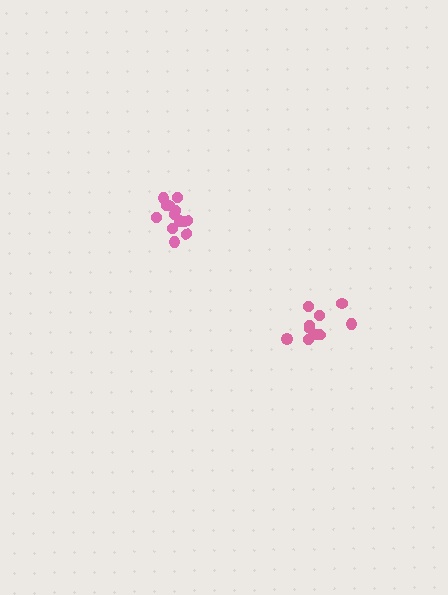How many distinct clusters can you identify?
There are 2 distinct clusters.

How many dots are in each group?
Group 1: 10 dots, Group 2: 13 dots (23 total).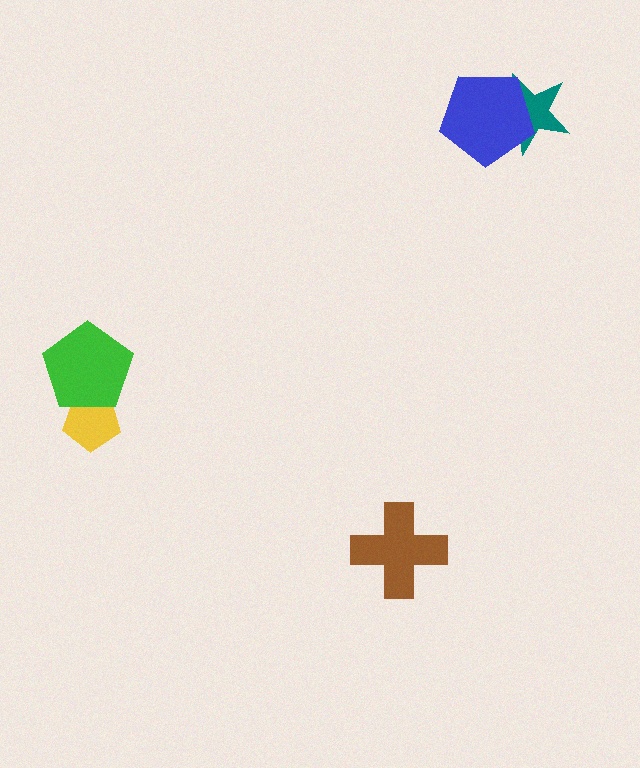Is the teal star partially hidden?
Yes, it is partially covered by another shape.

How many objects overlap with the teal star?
1 object overlaps with the teal star.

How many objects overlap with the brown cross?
0 objects overlap with the brown cross.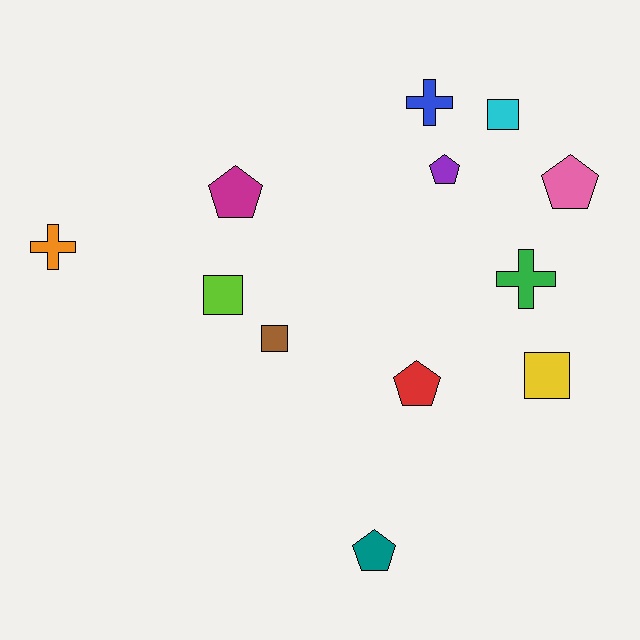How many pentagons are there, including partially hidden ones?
There are 5 pentagons.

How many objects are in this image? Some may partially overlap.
There are 12 objects.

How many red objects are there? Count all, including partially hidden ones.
There is 1 red object.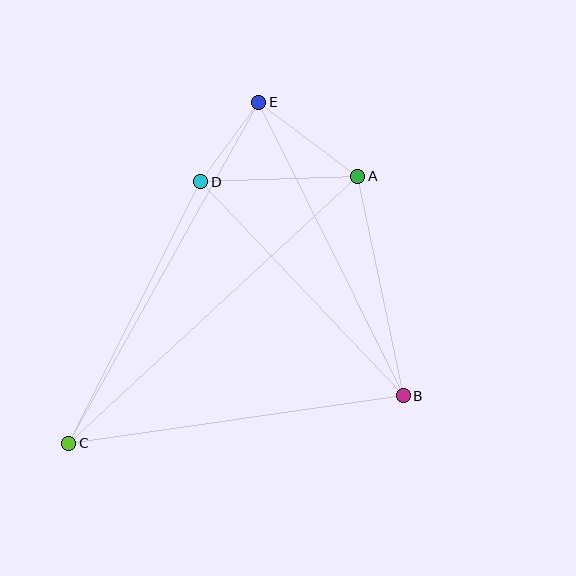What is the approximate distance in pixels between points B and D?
The distance between B and D is approximately 295 pixels.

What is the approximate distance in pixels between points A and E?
The distance between A and E is approximately 123 pixels.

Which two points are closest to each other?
Points D and E are closest to each other.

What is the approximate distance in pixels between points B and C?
The distance between B and C is approximately 338 pixels.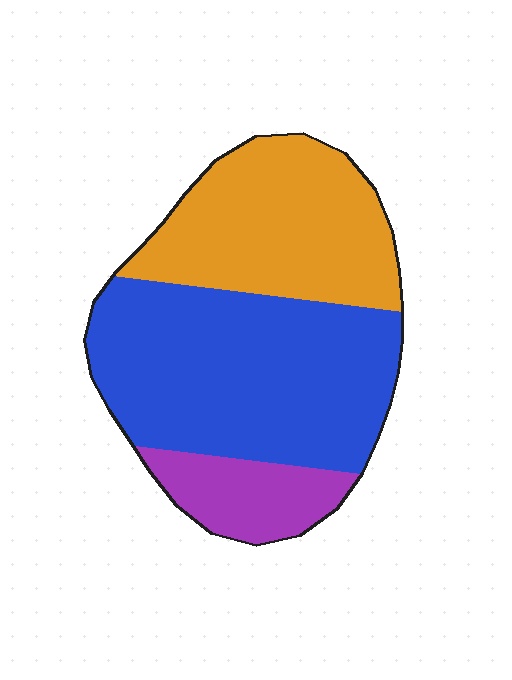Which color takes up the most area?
Blue, at roughly 50%.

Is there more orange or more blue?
Blue.